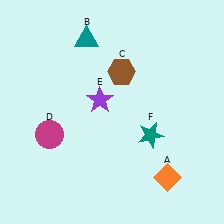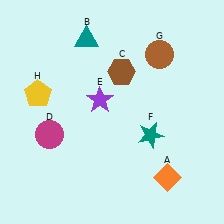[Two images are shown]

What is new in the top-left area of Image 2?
A yellow pentagon (H) was added in the top-left area of Image 2.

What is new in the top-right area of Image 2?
A brown circle (G) was added in the top-right area of Image 2.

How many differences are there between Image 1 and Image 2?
There are 2 differences between the two images.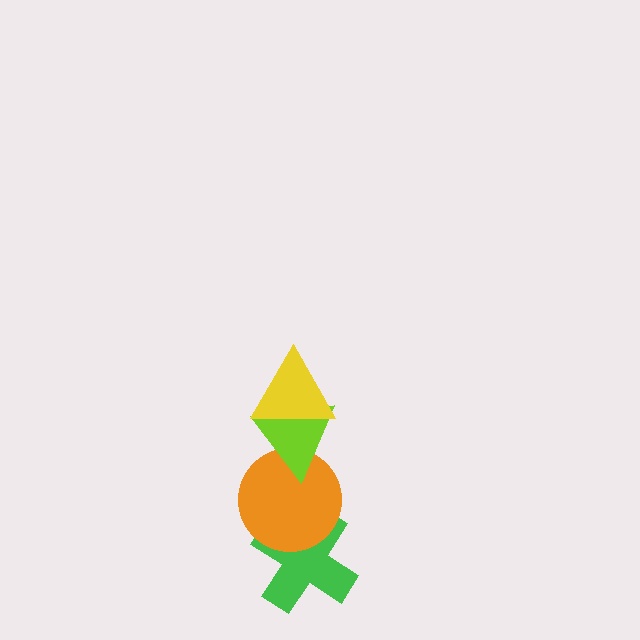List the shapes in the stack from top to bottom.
From top to bottom: the yellow triangle, the lime triangle, the orange circle, the green cross.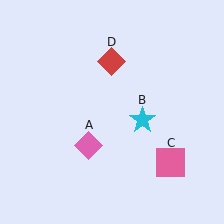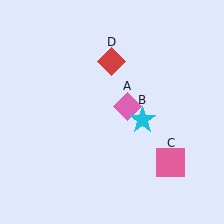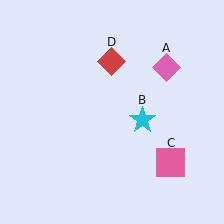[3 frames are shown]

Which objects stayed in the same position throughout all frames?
Cyan star (object B) and pink square (object C) and red diamond (object D) remained stationary.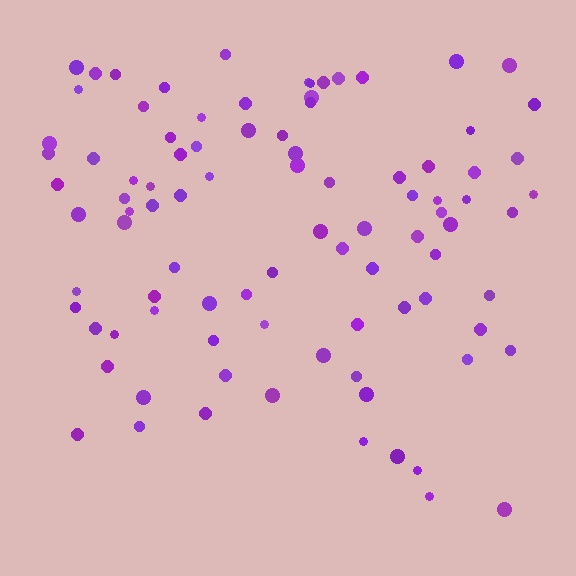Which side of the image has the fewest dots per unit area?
The bottom.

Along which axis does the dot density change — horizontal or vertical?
Vertical.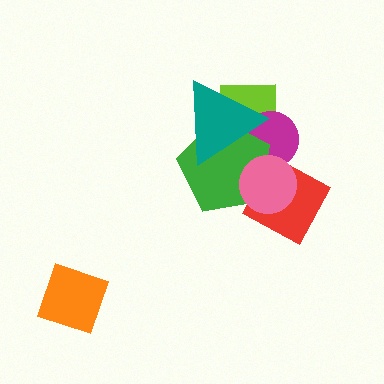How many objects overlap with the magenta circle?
5 objects overlap with the magenta circle.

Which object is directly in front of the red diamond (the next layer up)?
The magenta circle is directly in front of the red diamond.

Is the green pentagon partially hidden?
Yes, it is partially covered by another shape.